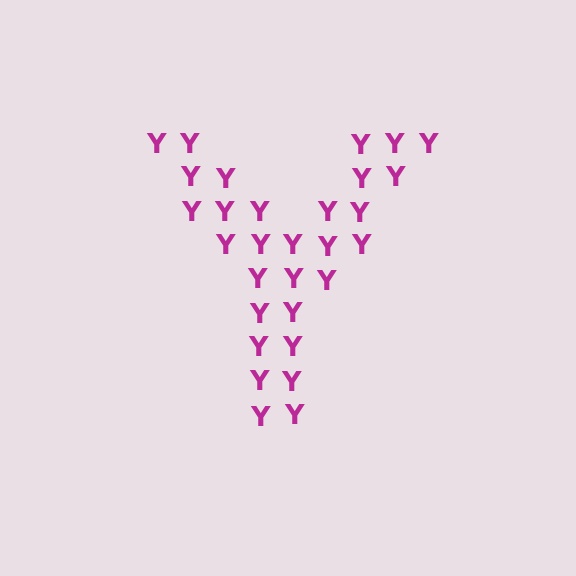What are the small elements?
The small elements are letter Y's.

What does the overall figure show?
The overall figure shows the letter Y.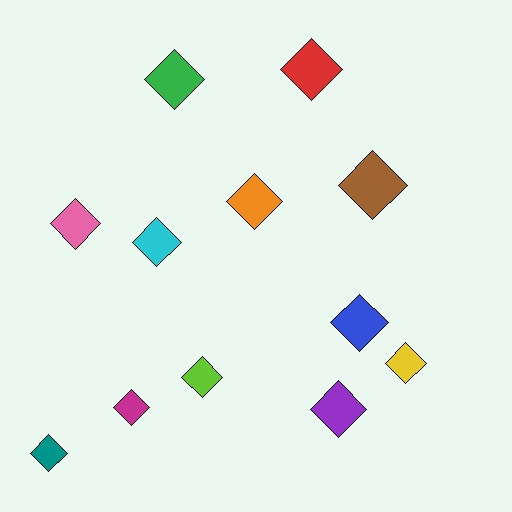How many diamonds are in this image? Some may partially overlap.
There are 12 diamonds.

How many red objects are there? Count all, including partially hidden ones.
There is 1 red object.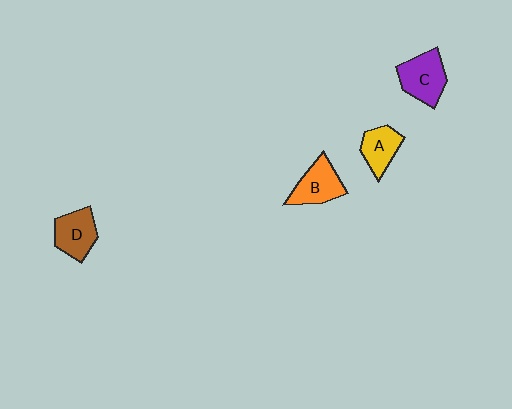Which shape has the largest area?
Shape C (purple).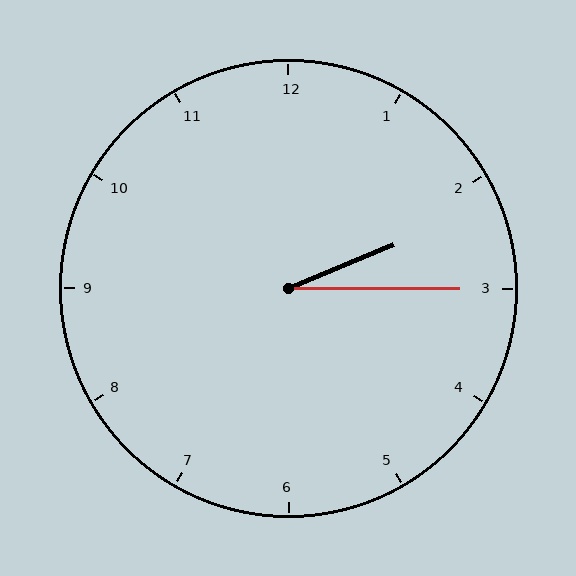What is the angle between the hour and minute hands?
Approximately 22 degrees.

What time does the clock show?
2:15.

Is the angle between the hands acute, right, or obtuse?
It is acute.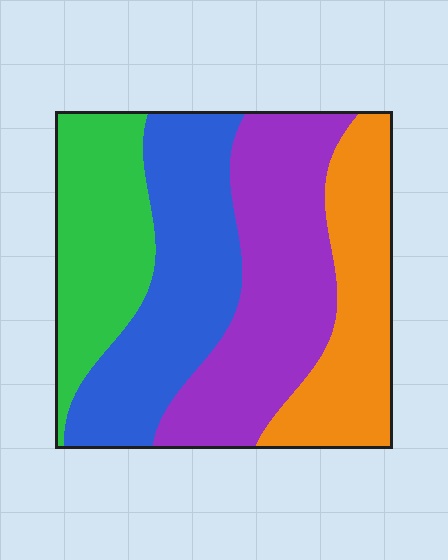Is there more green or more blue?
Blue.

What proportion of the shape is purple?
Purple covers about 30% of the shape.